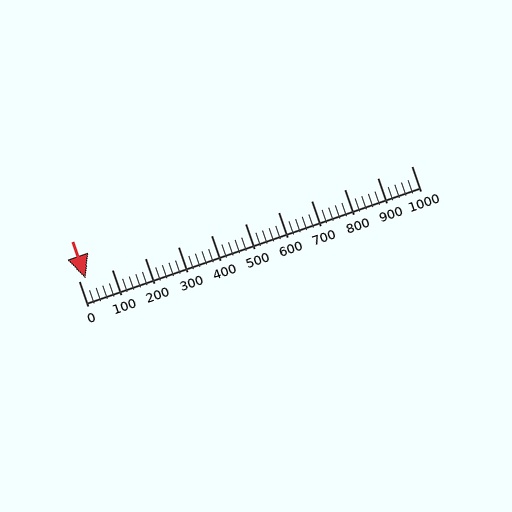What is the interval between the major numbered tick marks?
The major tick marks are spaced 100 units apart.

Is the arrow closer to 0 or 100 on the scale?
The arrow is closer to 0.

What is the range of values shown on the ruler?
The ruler shows values from 0 to 1000.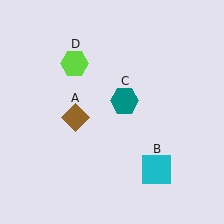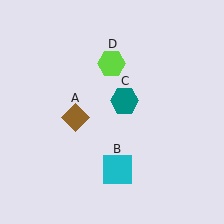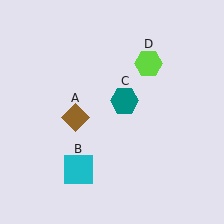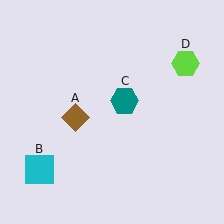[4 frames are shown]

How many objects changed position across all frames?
2 objects changed position: cyan square (object B), lime hexagon (object D).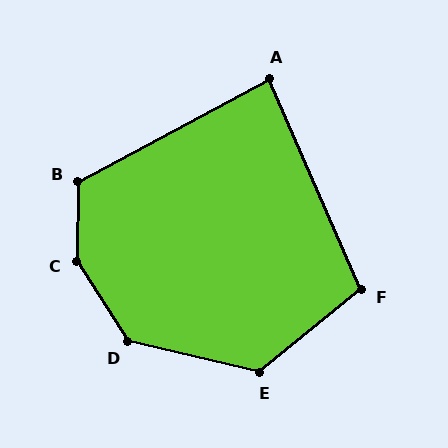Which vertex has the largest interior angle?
C, at approximately 147 degrees.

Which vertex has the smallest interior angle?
A, at approximately 86 degrees.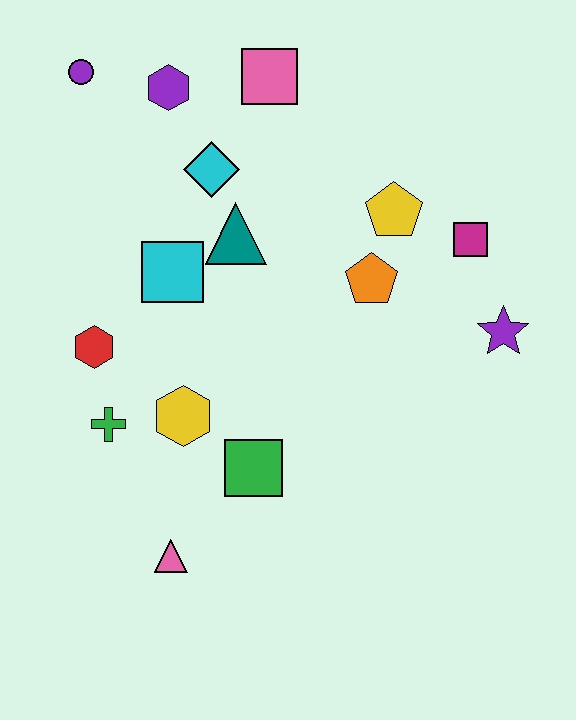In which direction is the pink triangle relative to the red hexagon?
The pink triangle is below the red hexagon.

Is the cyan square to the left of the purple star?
Yes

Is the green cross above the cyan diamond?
No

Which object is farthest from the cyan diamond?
The pink triangle is farthest from the cyan diamond.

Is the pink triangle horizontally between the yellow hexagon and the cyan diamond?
No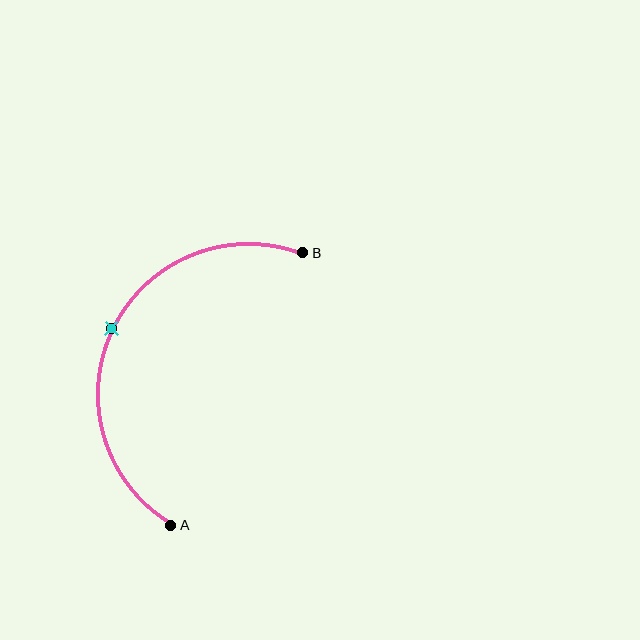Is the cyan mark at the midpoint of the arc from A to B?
Yes. The cyan mark lies on the arc at equal arc-length from both A and B — it is the arc midpoint.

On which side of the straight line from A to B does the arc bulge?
The arc bulges to the left of the straight line connecting A and B.